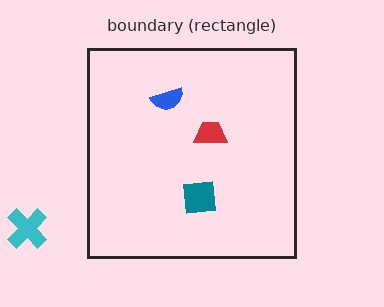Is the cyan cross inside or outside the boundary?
Outside.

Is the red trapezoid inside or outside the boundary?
Inside.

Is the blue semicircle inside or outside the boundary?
Inside.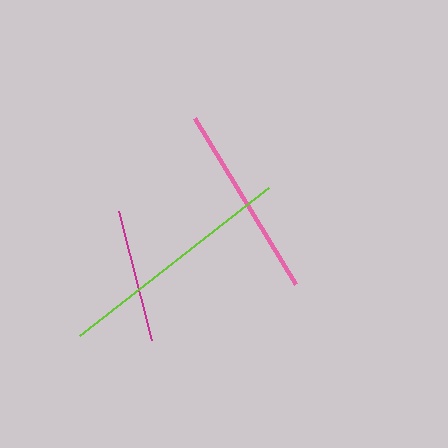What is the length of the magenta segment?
The magenta segment is approximately 133 pixels long.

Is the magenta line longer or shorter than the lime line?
The lime line is longer than the magenta line.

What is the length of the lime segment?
The lime segment is approximately 241 pixels long.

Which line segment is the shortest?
The magenta line is the shortest at approximately 133 pixels.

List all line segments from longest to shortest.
From longest to shortest: lime, pink, magenta.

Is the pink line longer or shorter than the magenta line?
The pink line is longer than the magenta line.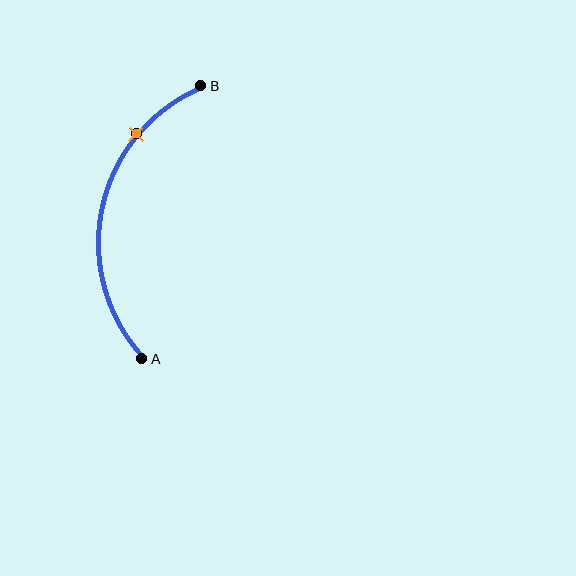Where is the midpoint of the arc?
The arc midpoint is the point on the curve farthest from the straight line joining A and B. It sits to the left of that line.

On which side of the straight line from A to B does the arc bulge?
The arc bulges to the left of the straight line connecting A and B.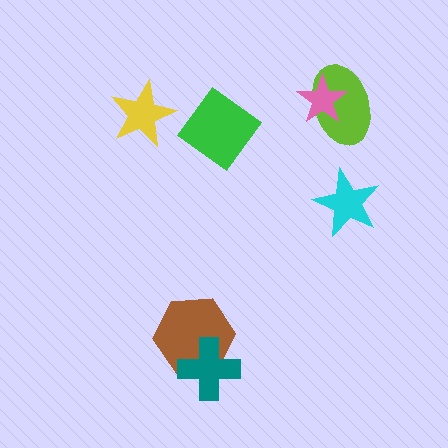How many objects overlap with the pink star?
1 object overlaps with the pink star.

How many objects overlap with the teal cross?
1 object overlaps with the teal cross.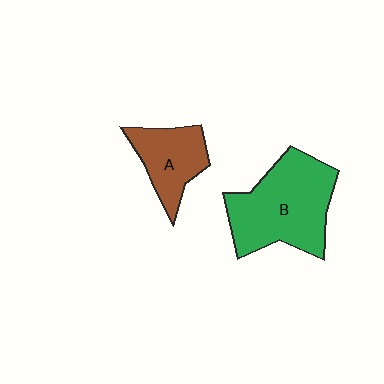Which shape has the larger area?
Shape B (green).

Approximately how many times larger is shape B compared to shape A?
Approximately 1.8 times.